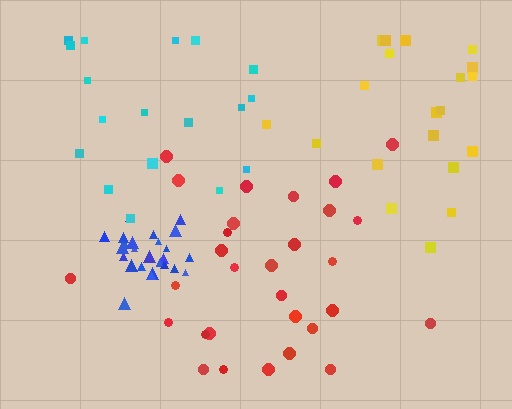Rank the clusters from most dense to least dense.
blue, red, yellow, cyan.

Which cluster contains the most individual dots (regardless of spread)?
Red (30).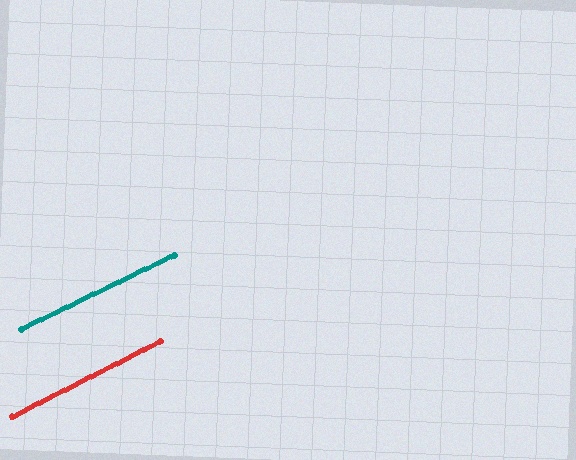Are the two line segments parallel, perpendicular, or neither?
Parallel — their directions differ by only 1.1°.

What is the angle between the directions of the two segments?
Approximately 1 degree.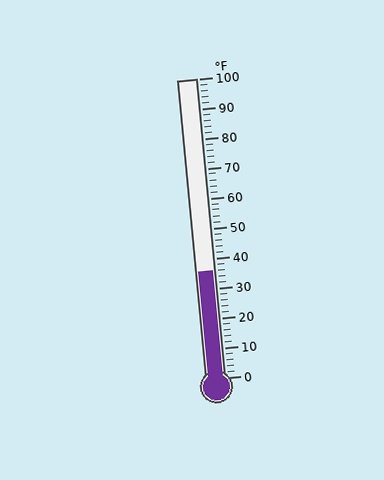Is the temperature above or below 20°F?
The temperature is above 20°F.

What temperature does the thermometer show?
The thermometer shows approximately 36°F.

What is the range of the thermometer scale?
The thermometer scale ranges from 0°F to 100°F.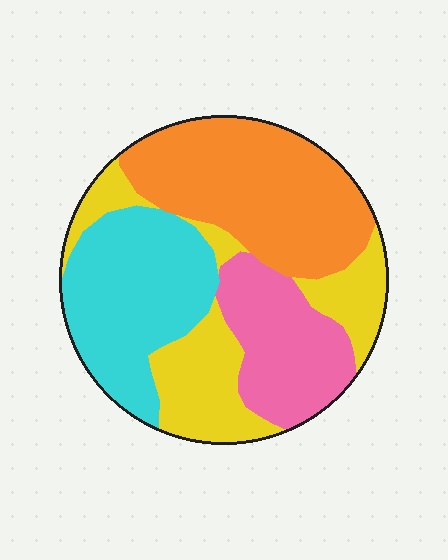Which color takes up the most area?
Orange, at roughly 30%.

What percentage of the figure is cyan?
Cyan covers around 25% of the figure.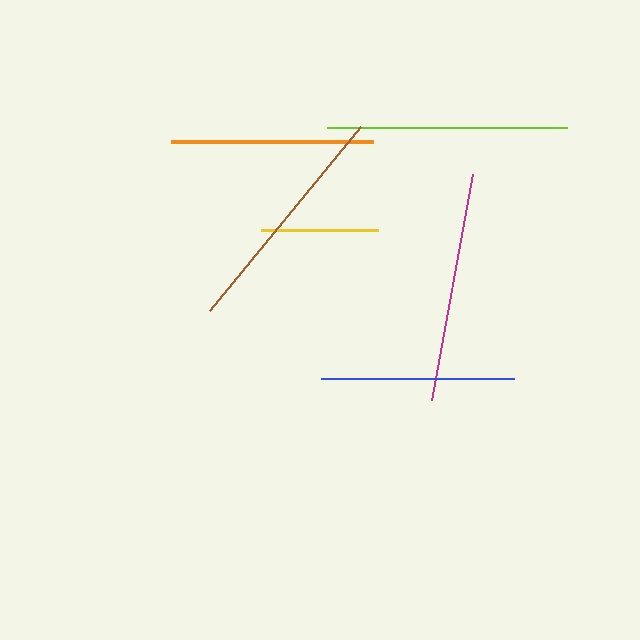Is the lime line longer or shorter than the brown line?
The lime line is longer than the brown line.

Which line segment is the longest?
The lime line is the longest at approximately 240 pixels.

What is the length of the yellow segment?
The yellow segment is approximately 117 pixels long.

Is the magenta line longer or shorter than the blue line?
The magenta line is longer than the blue line.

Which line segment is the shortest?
The yellow line is the shortest at approximately 117 pixels.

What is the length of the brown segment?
The brown segment is approximately 238 pixels long.